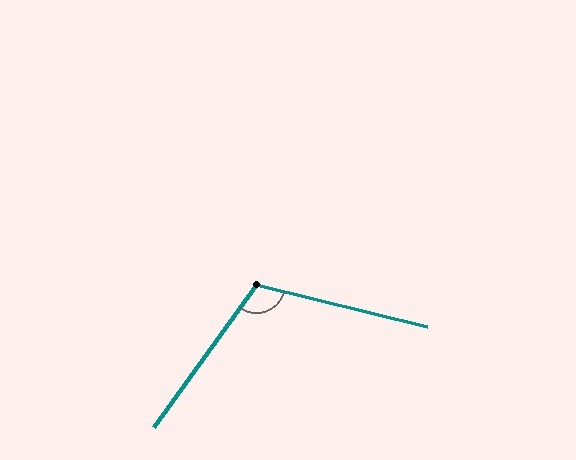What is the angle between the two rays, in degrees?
Approximately 112 degrees.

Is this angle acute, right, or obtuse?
It is obtuse.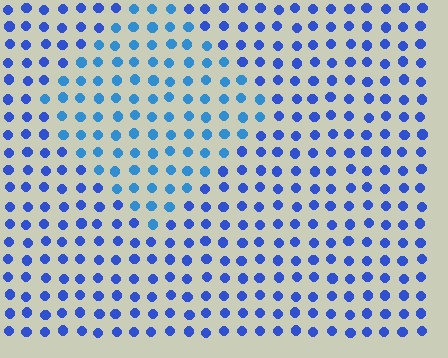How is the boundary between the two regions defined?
The boundary is defined purely by a slight shift in hue (about 24 degrees). Spacing, size, and orientation are identical on both sides.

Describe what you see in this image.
The image is filled with small blue elements in a uniform arrangement. A diamond-shaped region is visible where the elements are tinted to a slightly different hue, forming a subtle color boundary.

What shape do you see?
I see a diamond.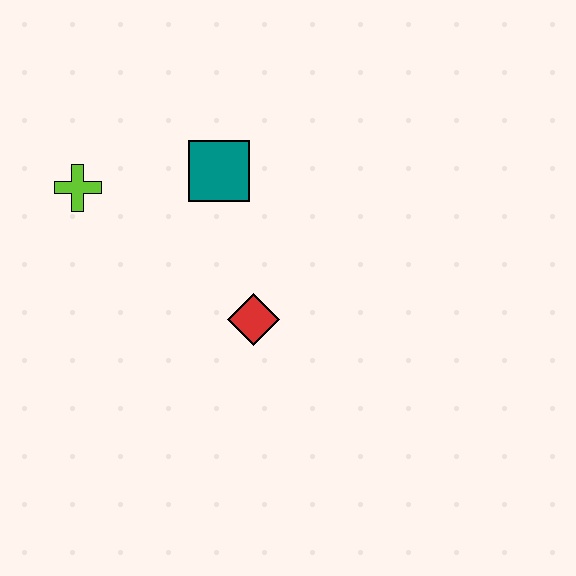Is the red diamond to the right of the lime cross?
Yes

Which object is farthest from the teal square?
The red diamond is farthest from the teal square.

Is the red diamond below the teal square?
Yes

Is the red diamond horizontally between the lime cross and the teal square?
No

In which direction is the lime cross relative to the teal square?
The lime cross is to the left of the teal square.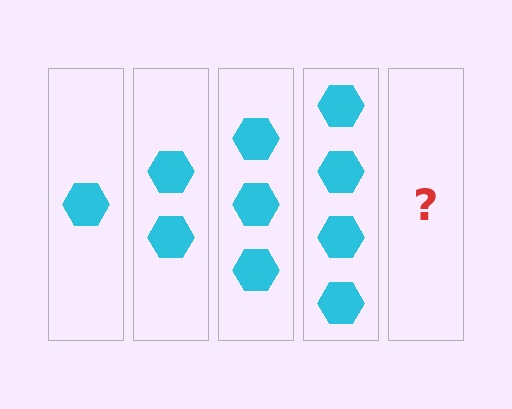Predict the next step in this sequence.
The next step is 5 hexagons.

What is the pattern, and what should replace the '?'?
The pattern is that each step adds one more hexagon. The '?' should be 5 hexagons.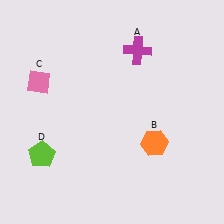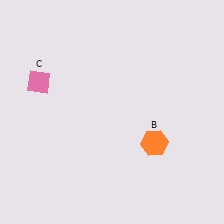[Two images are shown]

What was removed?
The lime pentagon (D), the magenta cross (A) were removed in Image 2.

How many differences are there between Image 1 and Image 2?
There are 2 differences between the two images.